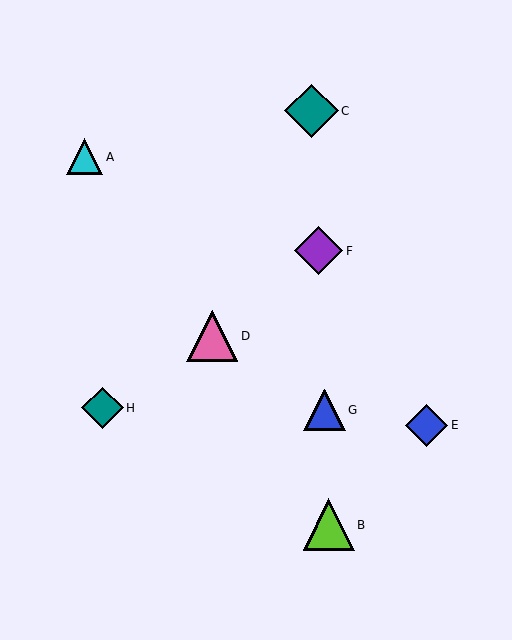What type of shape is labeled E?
Shape E is a blue diamond.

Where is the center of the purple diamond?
The center of the purple diamond is at (319, 251).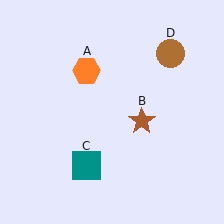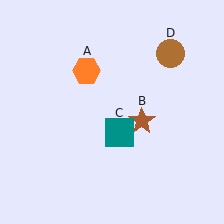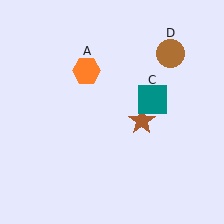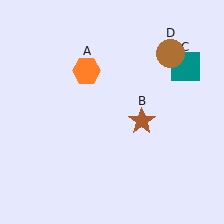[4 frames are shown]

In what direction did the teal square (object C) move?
The teal square (object C) moved up and to the right.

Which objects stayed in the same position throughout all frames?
Orange hexagon (object A) and brown star (object B) and brown circle (object D) remained stationary.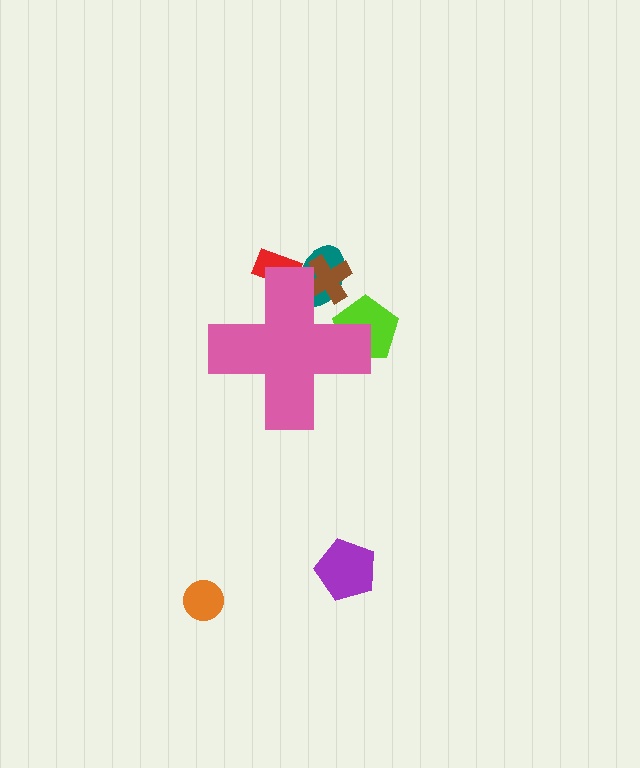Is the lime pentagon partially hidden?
Yes, the lime pentagon is partially hidden behind the pink cross.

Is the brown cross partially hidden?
Yes, the brown cross is partially hidden behind the pink cross.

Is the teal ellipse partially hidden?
Yes, the teal ellipse is partially hidden behind the pink cross.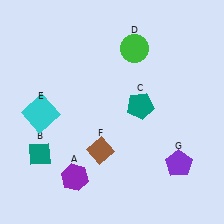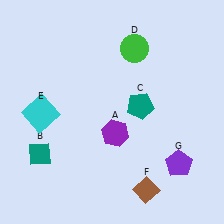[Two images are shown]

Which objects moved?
The objects that moved are: the purple hexagon (A), the brown diamond (F).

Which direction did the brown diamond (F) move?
The brown diamond (F) moved right.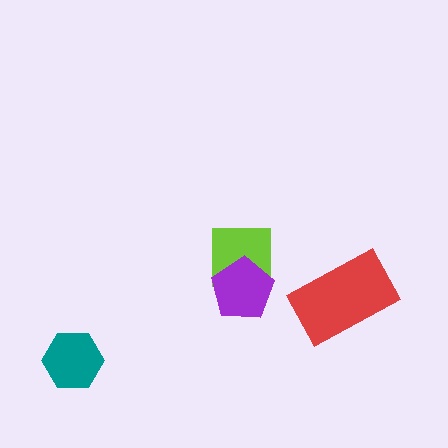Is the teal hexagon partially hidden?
No, no other shape covers it.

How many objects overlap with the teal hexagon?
0 objects overlap with the teal hexagon.